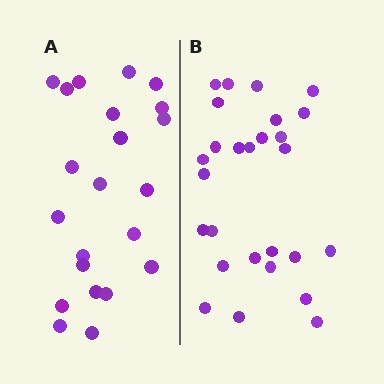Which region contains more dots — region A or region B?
Region B (the right region) has more dots.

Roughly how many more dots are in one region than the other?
Region B has about 5 more dots than region A.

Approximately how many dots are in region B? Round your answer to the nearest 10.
About 30 dots. (The exact count is 27, which rounds to 30.)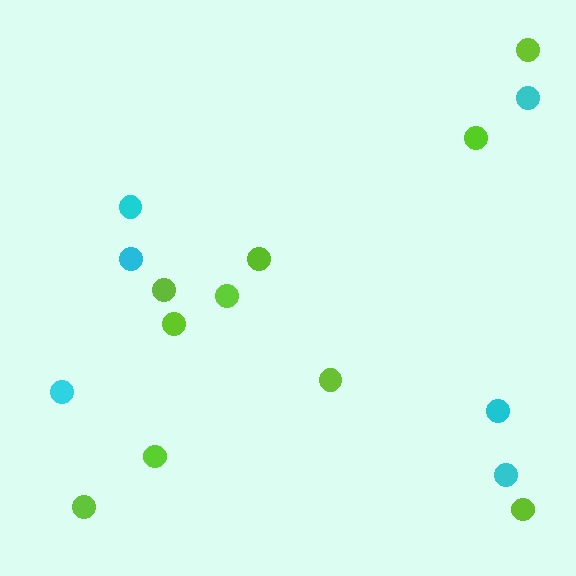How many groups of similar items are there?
There are 2 groups: one group of cyan circles (6) and one group of lime circles (10).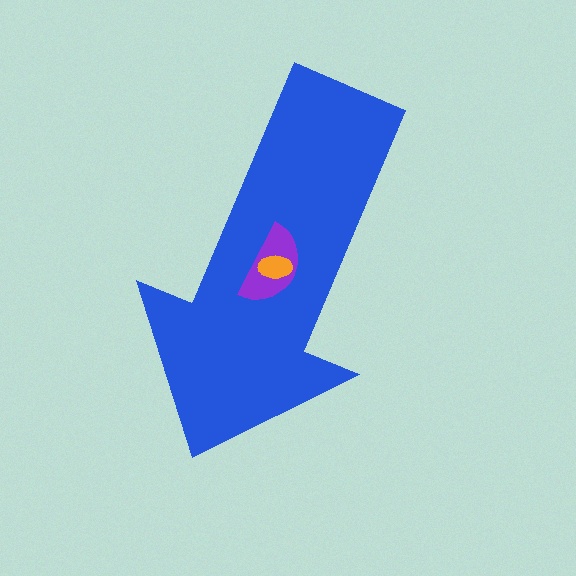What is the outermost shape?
The blue arrow.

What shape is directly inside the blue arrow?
The purple semicircle.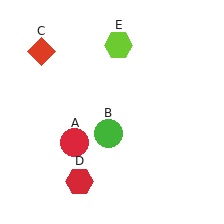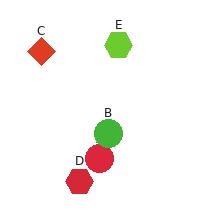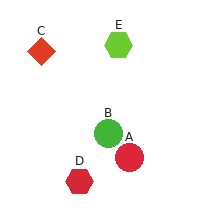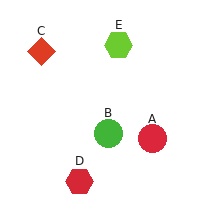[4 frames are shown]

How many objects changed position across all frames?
1 object changed position: red circle (object A).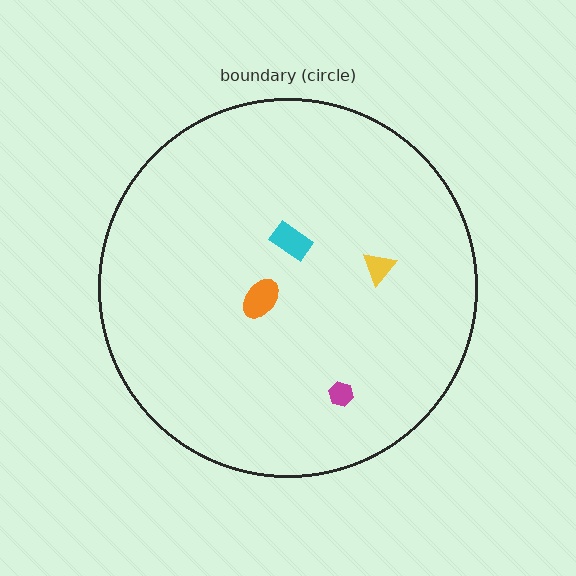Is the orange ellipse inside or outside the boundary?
Inside.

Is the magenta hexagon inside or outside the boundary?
Inside.